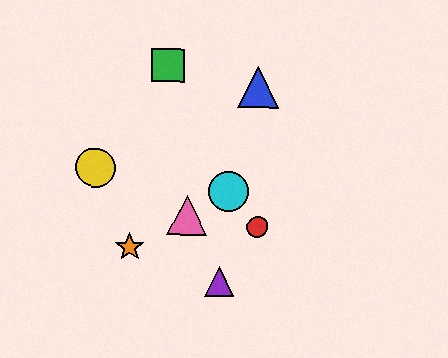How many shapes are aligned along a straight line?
3 shapes (the orange star, the cyan circle, the pink triangle) are aligned along a straight line.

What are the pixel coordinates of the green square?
The green square is at (169, 65).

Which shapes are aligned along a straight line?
The orange star, the cyan circle, the pink triangle are aligned along a straight line.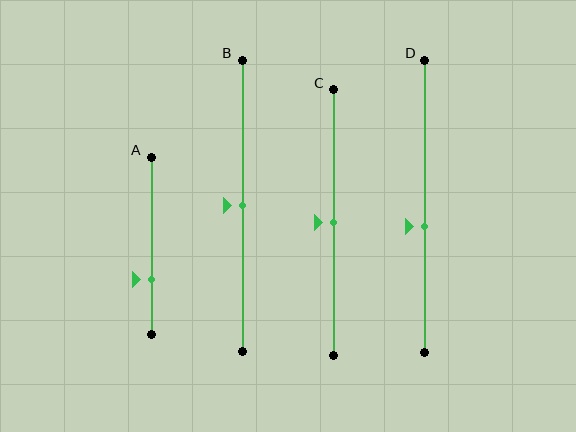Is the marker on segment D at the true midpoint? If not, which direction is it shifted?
No, the marker on segment D is shifted downward by about 7% of the segment length.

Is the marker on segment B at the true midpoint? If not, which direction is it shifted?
Yes, the marker on segment B is at the true midpoint.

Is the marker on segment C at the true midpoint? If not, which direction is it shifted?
Yes, the marker on segment C is at the true midpoint.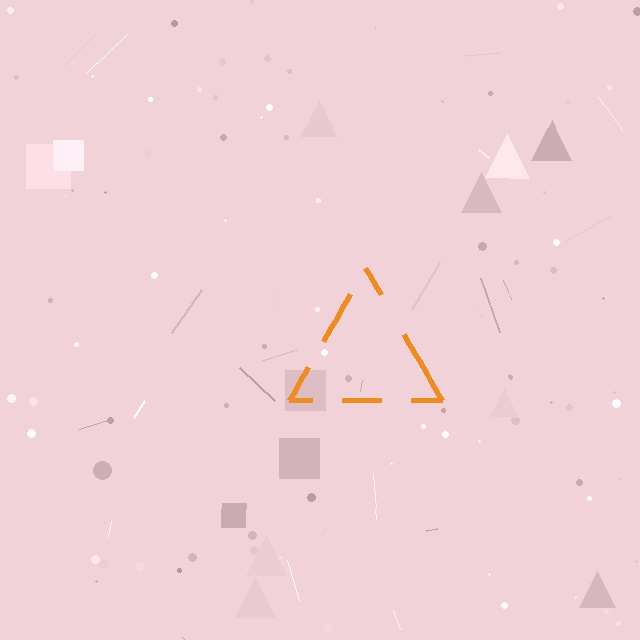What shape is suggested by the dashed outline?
The dashed outline suggests a triangle.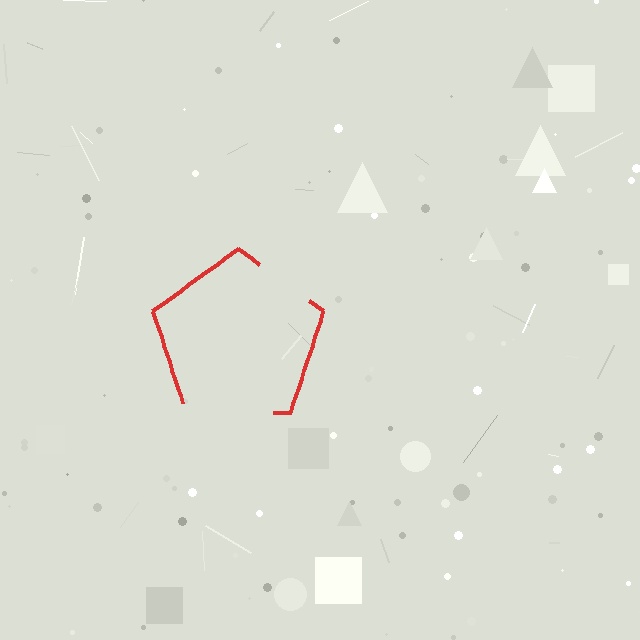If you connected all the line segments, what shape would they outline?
They would outline a pentagon.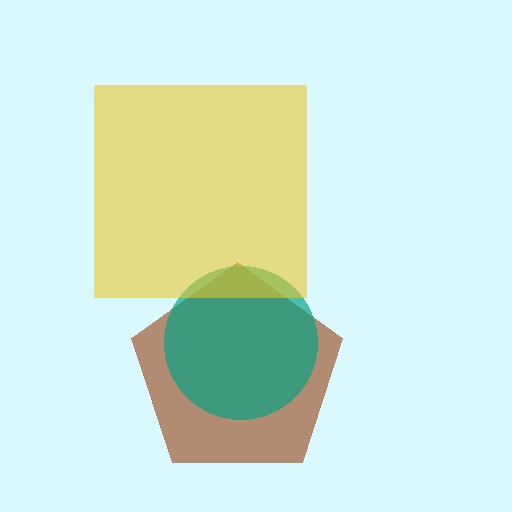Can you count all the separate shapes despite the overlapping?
Yes, there are 3 separate shapes.